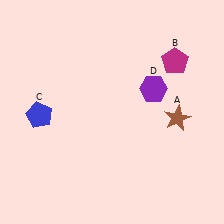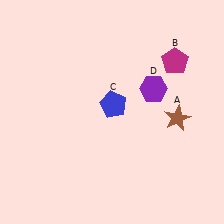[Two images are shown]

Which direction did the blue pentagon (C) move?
The blue pentagon (C) moved right.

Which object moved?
The blue pentagon (C) moved right.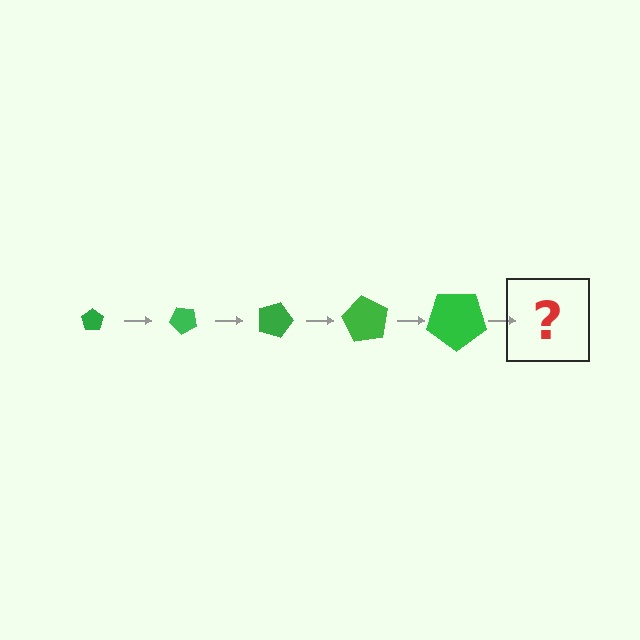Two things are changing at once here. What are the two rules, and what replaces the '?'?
The two rules are that the pentagon grows larger each step and it rotates 45 degrees each step. The '?' should be a pentagon, larger than the previous one and rotated 225 degrees from the start.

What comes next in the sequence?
The next element should be a pentagon, larger than the previous one and rotated 225 degrees from the start.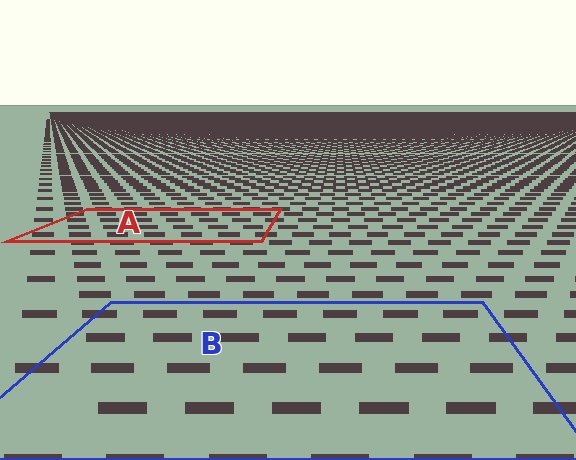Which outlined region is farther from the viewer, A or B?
Region A is farther from the viewer — the texture elements inside it appear smaller and more densely packed.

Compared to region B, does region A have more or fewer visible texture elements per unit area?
Region A has more texture elements per unit area — they are packed more densely because it is farther away.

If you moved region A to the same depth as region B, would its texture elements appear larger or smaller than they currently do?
They would appear larger. At a closer depth, the same texture elements are projected at a bigger on-screen size.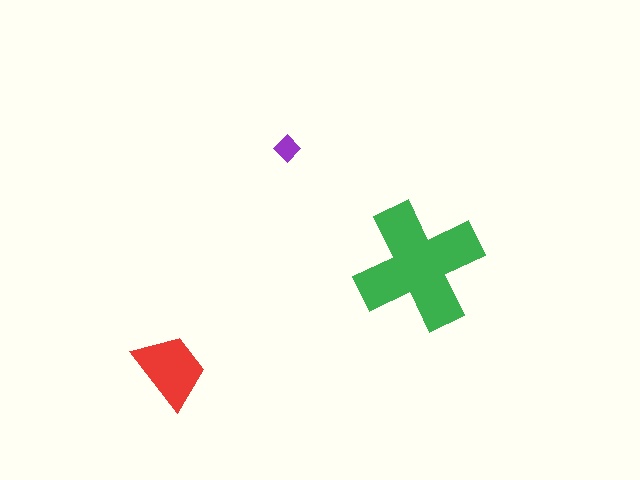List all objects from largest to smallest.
The green cross, the red trapezoid, the purple diamond.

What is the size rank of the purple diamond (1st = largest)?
3rd.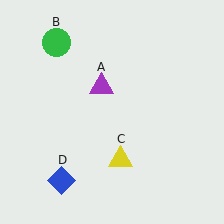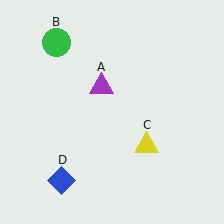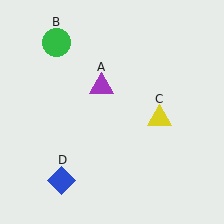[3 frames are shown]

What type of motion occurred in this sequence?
The yellow triangle (object C) rotated counterclockwise around the center of the scene.